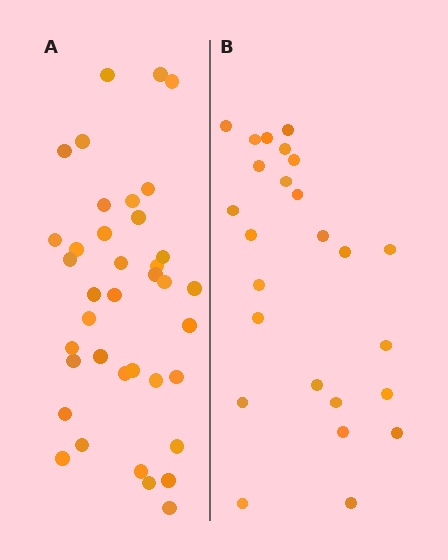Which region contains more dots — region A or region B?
Region A (the left region) has more dots.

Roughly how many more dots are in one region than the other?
Region A has approximately 15 more dots than region B.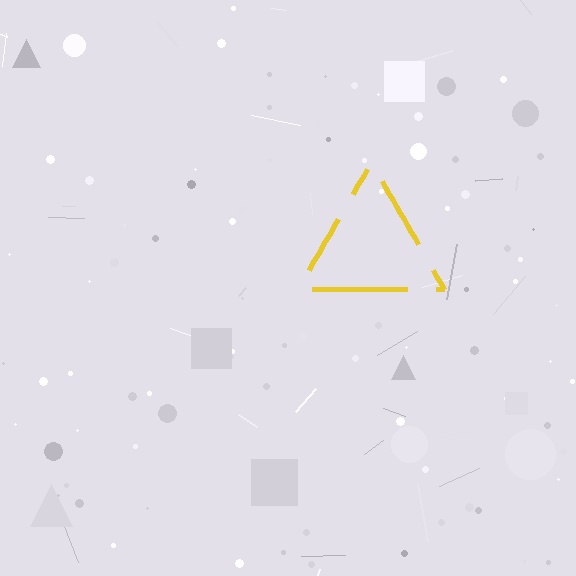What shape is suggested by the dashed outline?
The dashed outline suggests a triangle.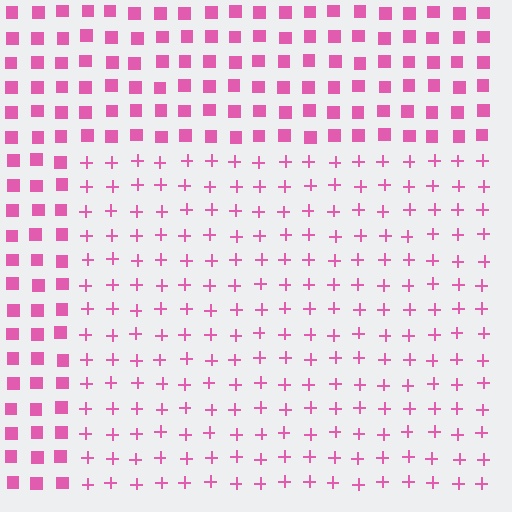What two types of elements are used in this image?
The image uses plus signs inside the rectangle region and squares outside it.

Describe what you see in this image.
The image is filled with small pink elements arranged in a uniform grid. A rectangle-shaped region contains plus signs, while the surrounding area contains squares. The boundary is defined purely by the change in element shape.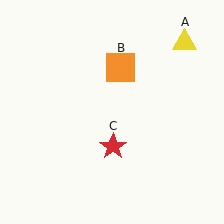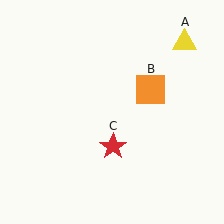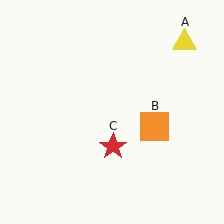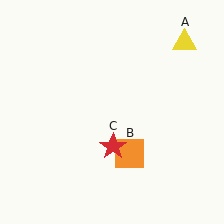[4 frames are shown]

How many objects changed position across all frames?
1 object changed position: orange square (object B).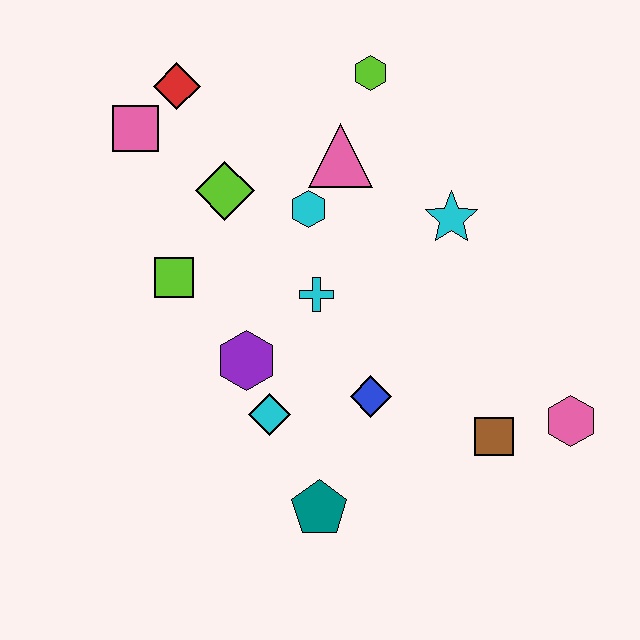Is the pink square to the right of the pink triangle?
No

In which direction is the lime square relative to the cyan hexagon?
The lime square is to the left of the cyan hexagon.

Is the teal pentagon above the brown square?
No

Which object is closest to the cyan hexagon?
The pink triangle is closest to the cyan hexagon.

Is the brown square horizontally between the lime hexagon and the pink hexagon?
Yes